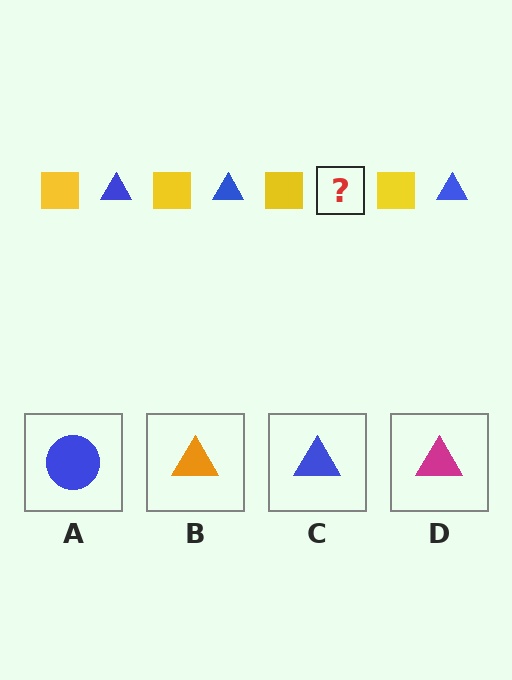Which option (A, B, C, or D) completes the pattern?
C.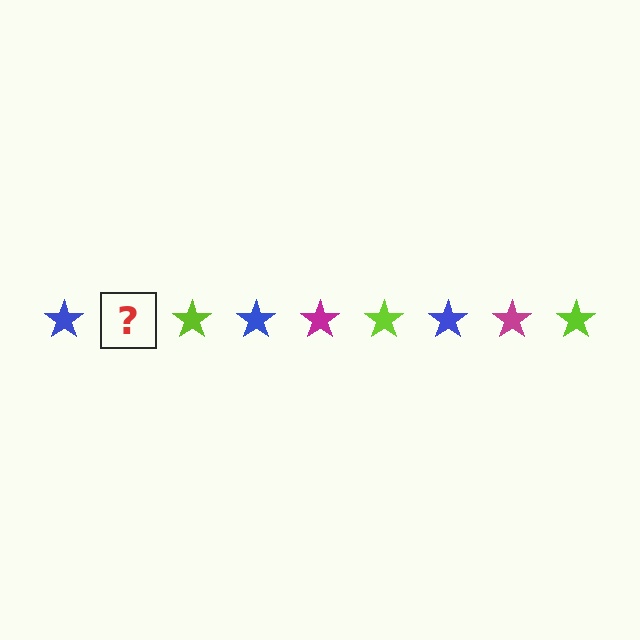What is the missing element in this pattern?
The missing element is a magenta star.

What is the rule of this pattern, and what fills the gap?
The rule is that the pattern cycles through blue, magenta, lime stars. The gap should be filled with a magenta star.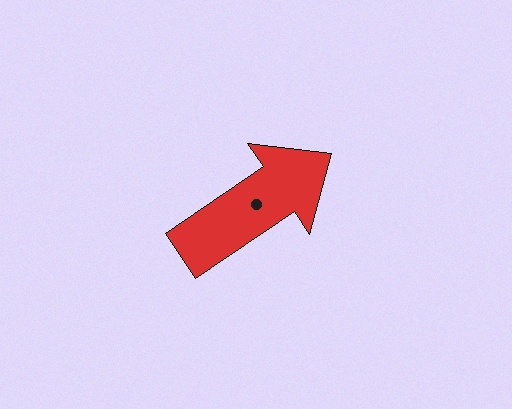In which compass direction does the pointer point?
Northeast.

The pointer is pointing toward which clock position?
Roughly 2 o'clock.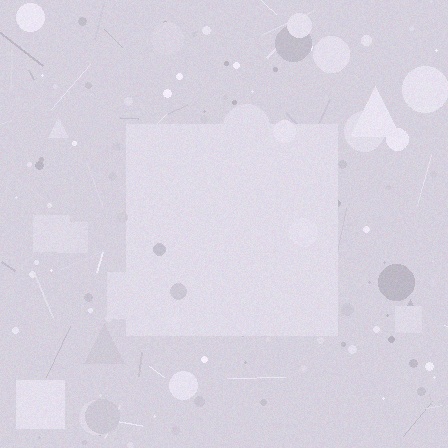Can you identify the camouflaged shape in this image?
The camouflaged shape is a square.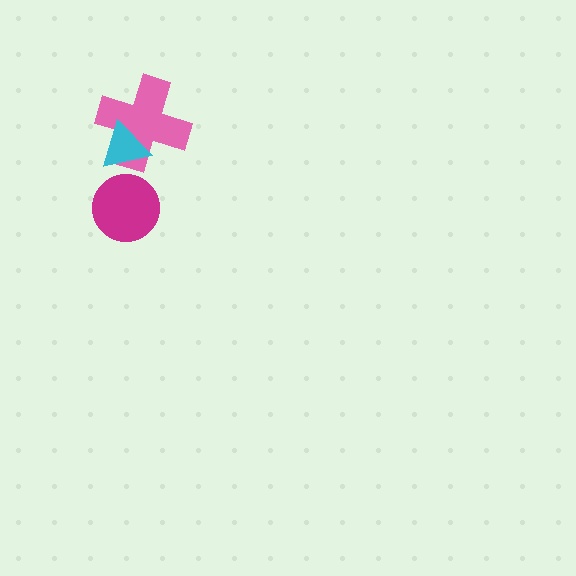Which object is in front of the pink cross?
The cyan triangle is in front of the pink cross.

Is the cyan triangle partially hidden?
No, no other shape covers it.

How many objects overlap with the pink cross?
1 object overlaps with the pink cross.